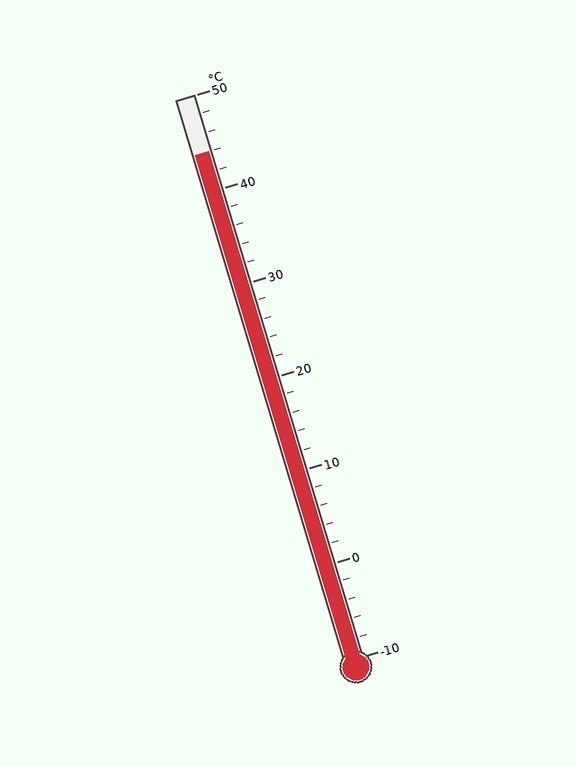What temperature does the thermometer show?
The thermometer shows approximately 44°C.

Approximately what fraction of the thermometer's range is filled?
The thermometer is filled to approximately 90% of its range.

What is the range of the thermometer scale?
The thermometer scale ranges from -10°C to 50°C.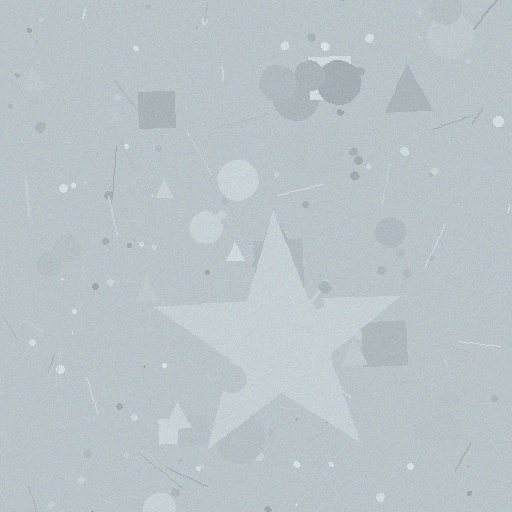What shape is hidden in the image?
A star is hidden in the image.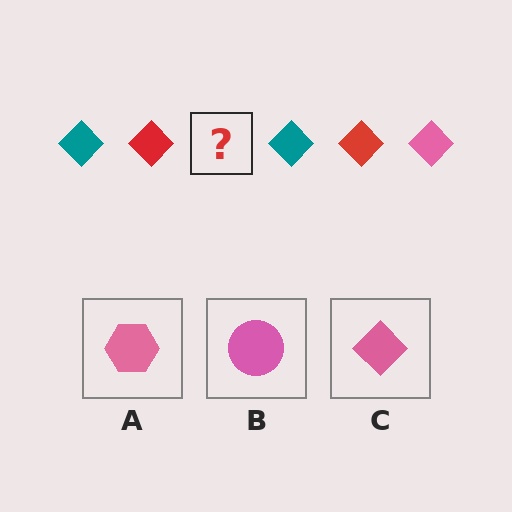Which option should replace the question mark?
Option C.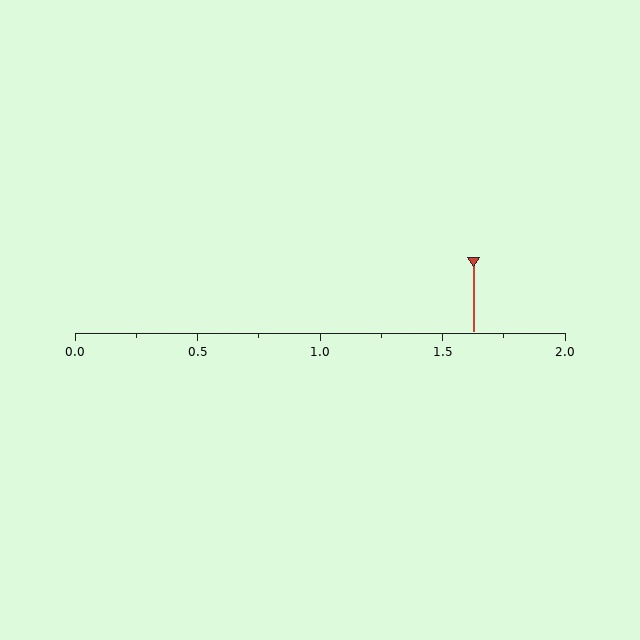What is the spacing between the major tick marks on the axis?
The major ticks are spaced 0.5 apart.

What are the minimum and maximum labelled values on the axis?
The axis runs from 0.0 to 2.0.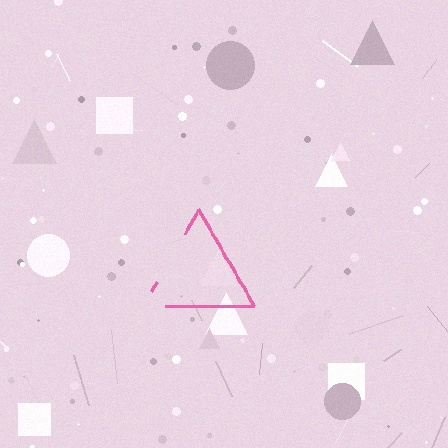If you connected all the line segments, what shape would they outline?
They would outline a triangle.